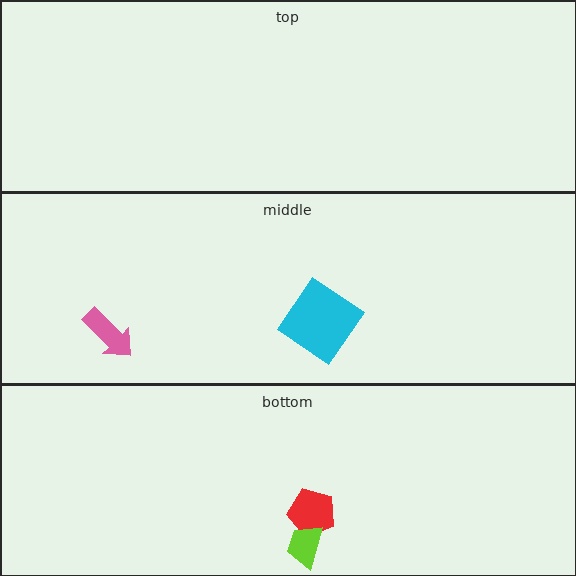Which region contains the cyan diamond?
The middle region.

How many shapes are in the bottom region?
2.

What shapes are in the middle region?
The pink arrow, the cyan diamond.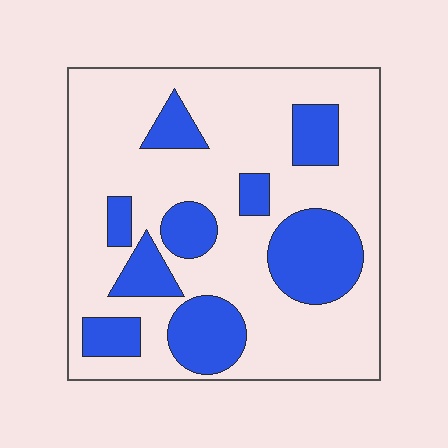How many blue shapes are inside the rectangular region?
9.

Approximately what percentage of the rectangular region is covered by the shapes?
Approximately 30%.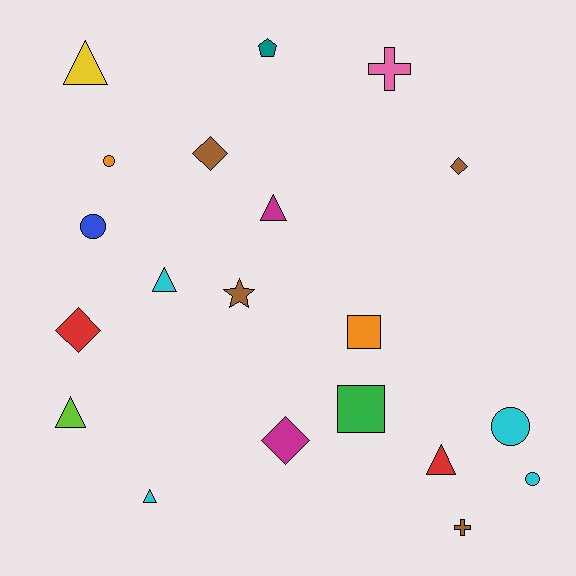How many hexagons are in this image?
There are no hexagons.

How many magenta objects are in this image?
There are 2 magenta objects.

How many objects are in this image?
There are 20 objects.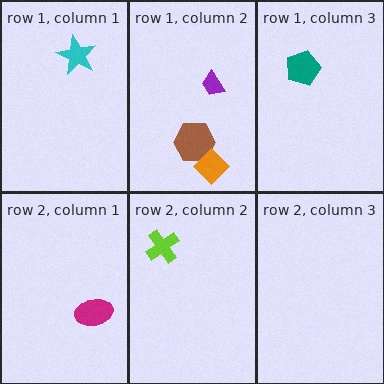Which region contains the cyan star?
The row 1, column 1 region.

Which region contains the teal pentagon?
The row 1, column 3 region.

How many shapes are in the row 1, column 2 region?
3.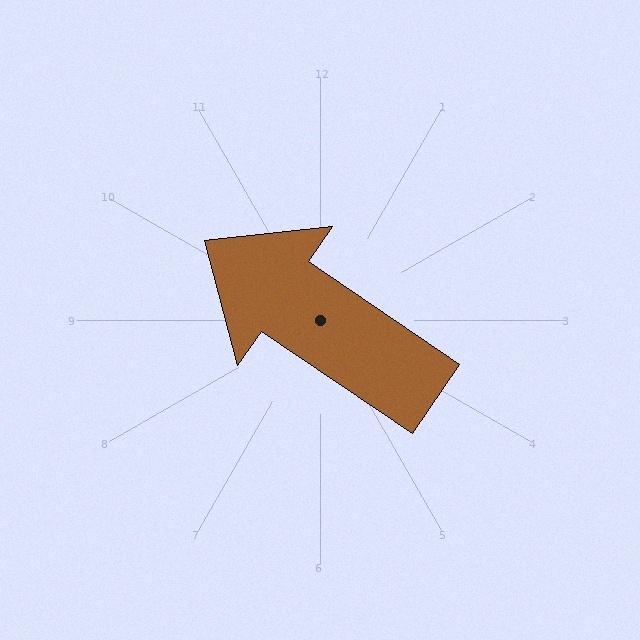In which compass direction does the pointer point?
Northwest.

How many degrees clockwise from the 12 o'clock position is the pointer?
Approximately 304 degrees.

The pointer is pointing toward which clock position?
Roughly 10 o'clock.